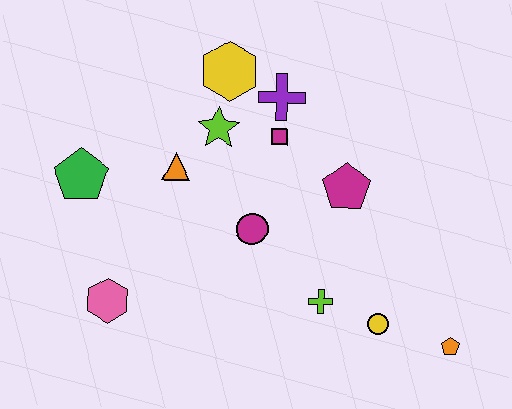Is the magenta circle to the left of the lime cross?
Yes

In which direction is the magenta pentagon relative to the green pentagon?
The magenta pentagon is to the right of the green pentagon.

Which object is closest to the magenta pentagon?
The magenta square is closest to the magenta pentagon.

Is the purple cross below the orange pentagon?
No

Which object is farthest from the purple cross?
The orange pentagon is farthest from the purple cross.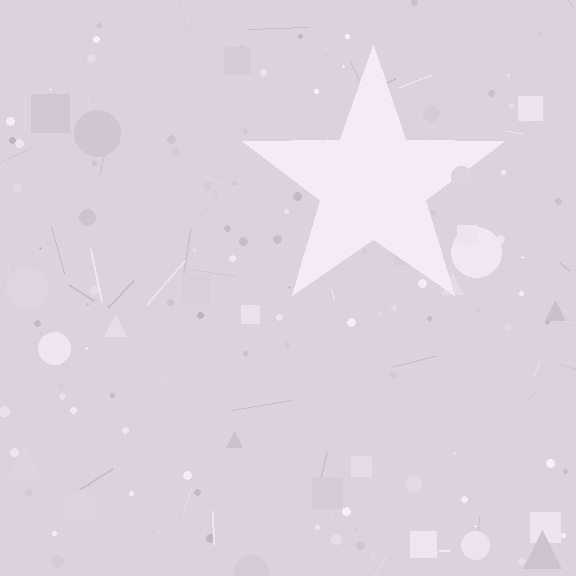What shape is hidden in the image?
A star is hidden in the image.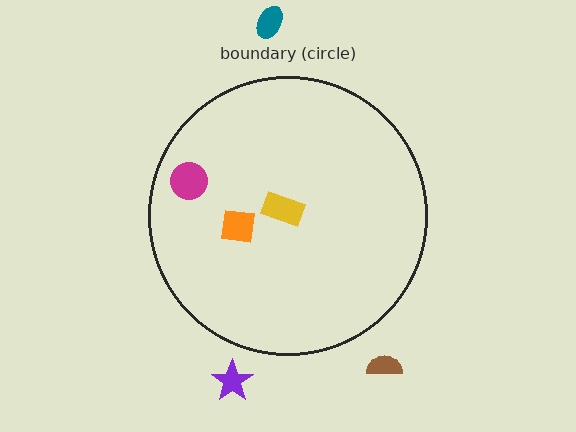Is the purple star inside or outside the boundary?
Outside.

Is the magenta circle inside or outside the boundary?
Inside.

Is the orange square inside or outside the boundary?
Inside.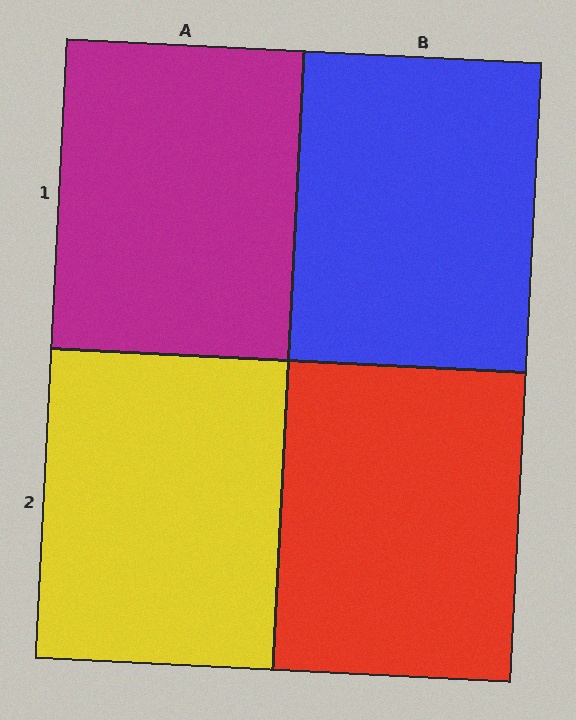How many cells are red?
1 cell is red.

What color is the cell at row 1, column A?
Magenta.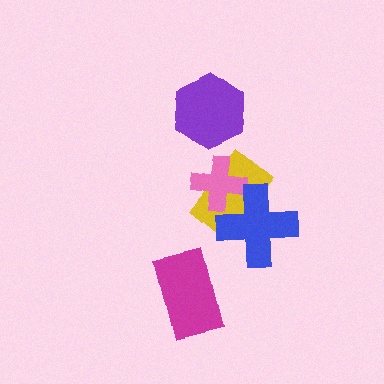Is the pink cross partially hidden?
Yes, it is partially covered by another shape.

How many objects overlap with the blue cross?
2 objects overlap with the blue cross.